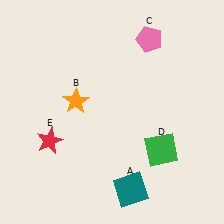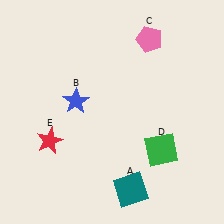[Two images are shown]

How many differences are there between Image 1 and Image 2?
There is 1 difference between the two images.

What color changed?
The star (B) changed from orange in Image 1 to blue in Image 2.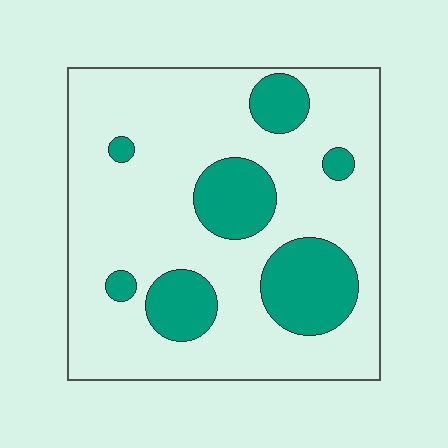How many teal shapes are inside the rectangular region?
7.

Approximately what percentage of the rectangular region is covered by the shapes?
Approximately 25%.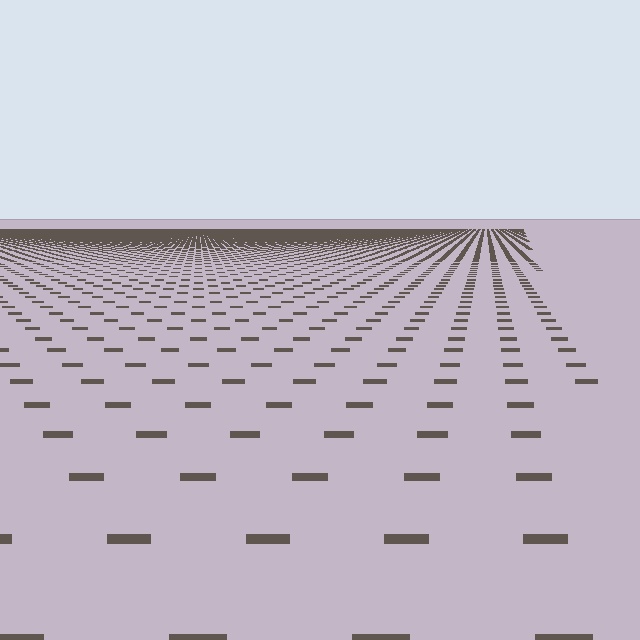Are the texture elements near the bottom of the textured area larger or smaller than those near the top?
Larger. Near the bottom, elements are closer to the viewer and appear at a bigger on-screen size.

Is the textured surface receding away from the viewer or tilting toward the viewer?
The surface is receding away from the viewer. Texture elements get smaller and denser toward the top.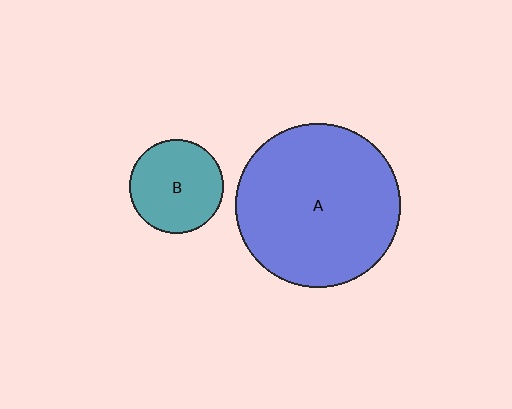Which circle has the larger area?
Circle A (blue).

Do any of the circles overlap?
No, none of the circles overlap.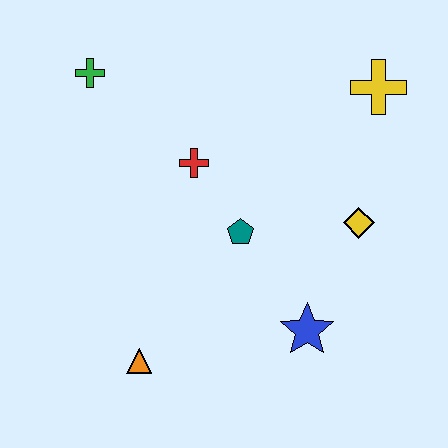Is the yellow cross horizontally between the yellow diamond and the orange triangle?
No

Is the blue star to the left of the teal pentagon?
No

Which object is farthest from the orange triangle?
The yellow cross is farthest from the orange triangle.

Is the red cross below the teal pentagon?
No